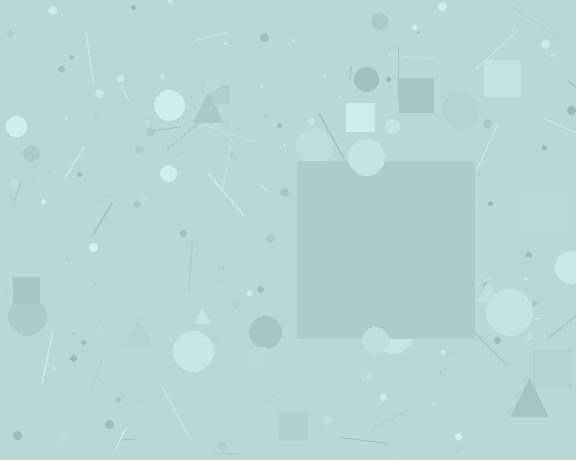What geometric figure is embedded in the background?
A square is embedded in the background.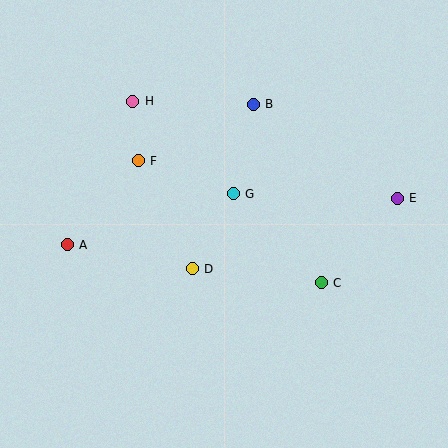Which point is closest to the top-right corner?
Point E is closest to the top-right corner.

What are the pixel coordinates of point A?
Point A is at (67, 245).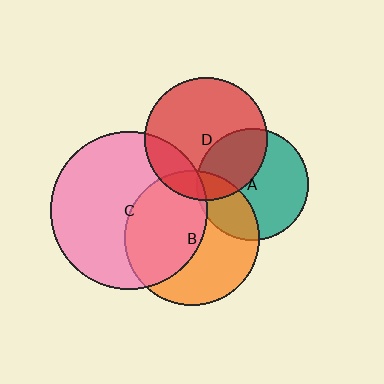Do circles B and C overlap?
Yes.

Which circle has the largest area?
Circle C (pink).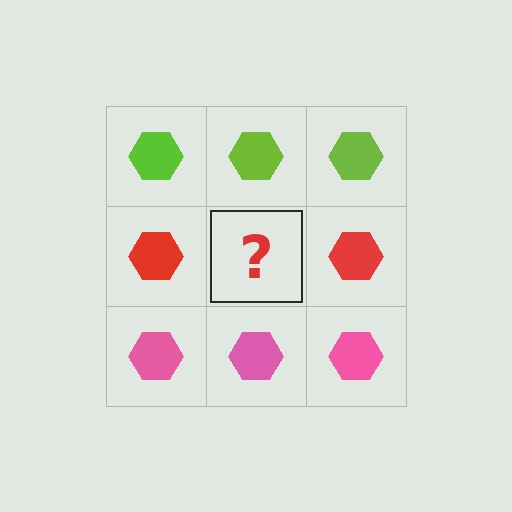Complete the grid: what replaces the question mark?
The question mark should be replaced with a red hexagon.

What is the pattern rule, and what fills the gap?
The rule is that each row has a consistent color. The gap should be filled with a red hexagon.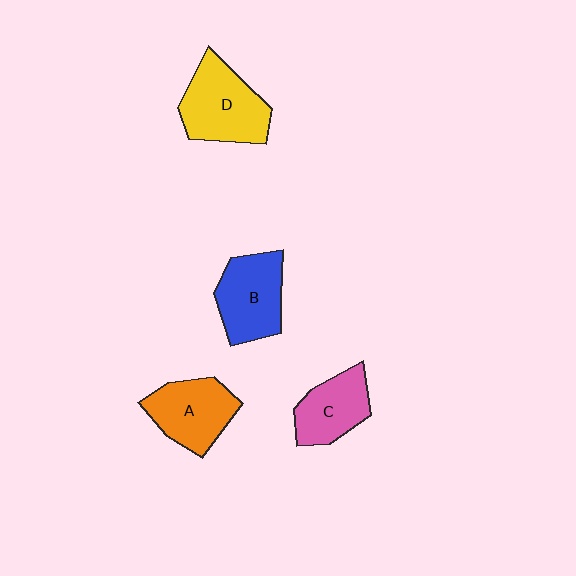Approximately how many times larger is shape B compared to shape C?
Approximately 1.2 times.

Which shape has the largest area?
Shape D (yellow).